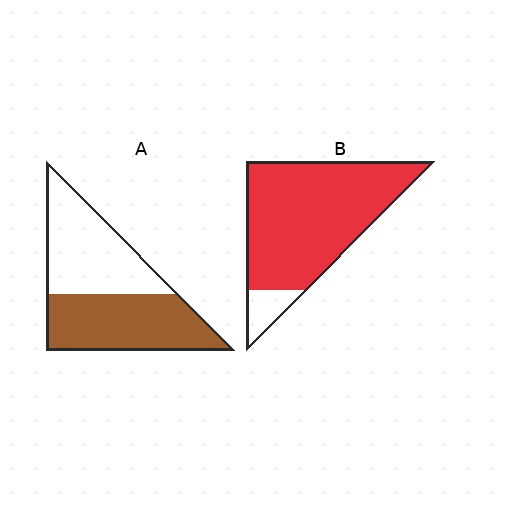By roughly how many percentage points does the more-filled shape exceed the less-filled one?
By roughly 40 percentage points (B over A).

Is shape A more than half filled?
Roughly half.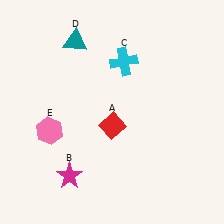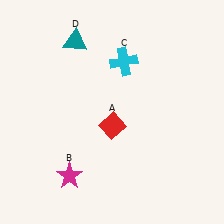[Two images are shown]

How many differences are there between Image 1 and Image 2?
There is 1 difference between the two images.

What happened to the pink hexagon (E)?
The pink hexagon (E) was removed in Image 2. It was in the bottom-left area of Image 1.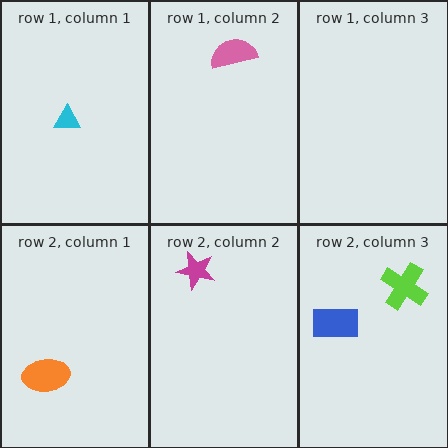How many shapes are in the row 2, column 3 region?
2.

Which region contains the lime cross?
The row 2, column 3 region.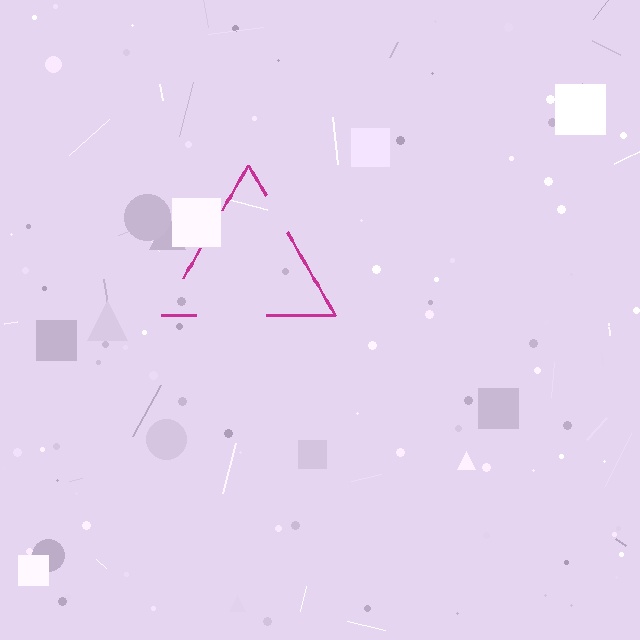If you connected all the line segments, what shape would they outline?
They would outline a triangle.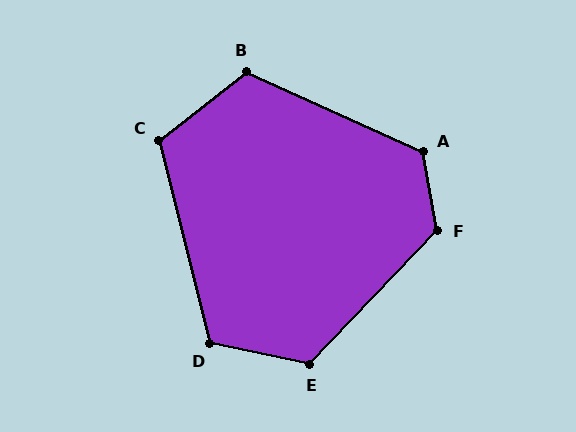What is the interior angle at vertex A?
Approximately 124 degrees (obtuse).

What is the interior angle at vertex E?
Approximately 122 degrees (obtuse).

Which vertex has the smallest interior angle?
C, at approximately 114 degrees.